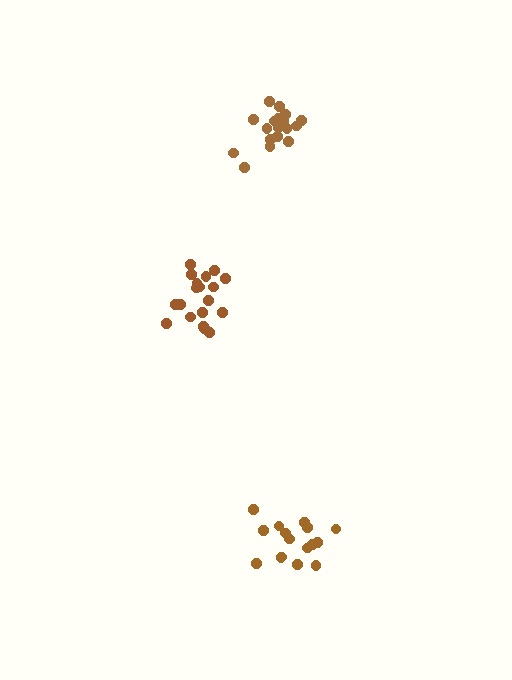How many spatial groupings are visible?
There are 3 spatial groupings.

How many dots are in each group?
Group 1: 19 dots, Group 2: 16 dots, Group 3: 18 dots (53 total).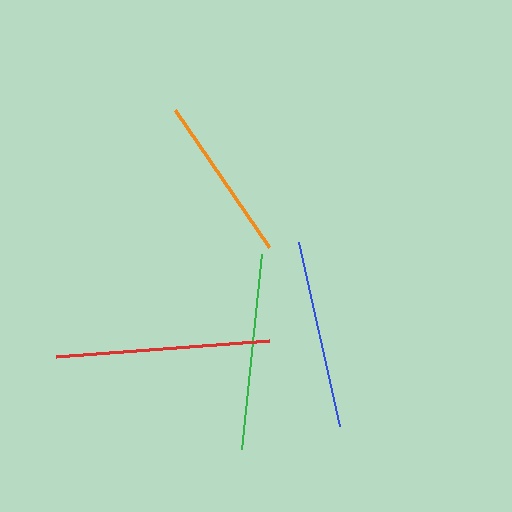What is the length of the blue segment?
The blue segment is approximately 189 pixels long.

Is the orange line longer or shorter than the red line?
The red line is longer than the orange line.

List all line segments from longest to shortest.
From longest to shortest: red, green, blue, orange.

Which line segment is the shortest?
The orange line is the shortest at approximately 166 pixels.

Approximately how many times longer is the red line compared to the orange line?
The red line is approximately 1.3 times the length of the orange line.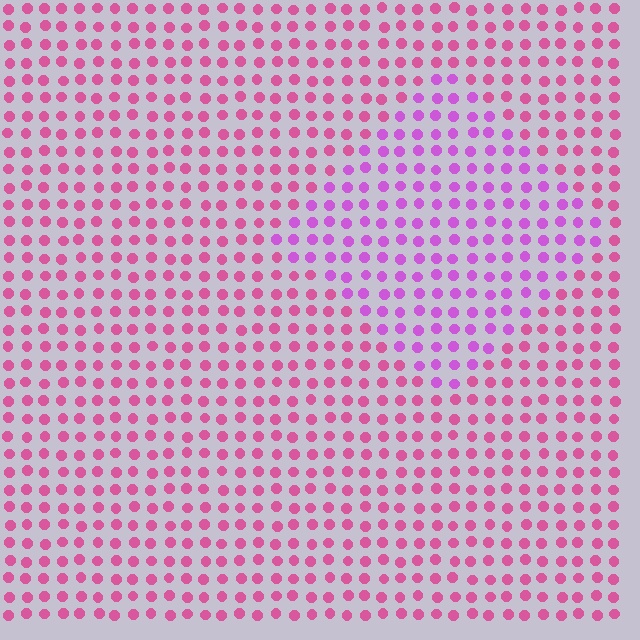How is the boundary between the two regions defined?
The boundary is defined purely by a slight shift in hue (about 33 degrees). Spacing, size, and orientation are identical on both sides.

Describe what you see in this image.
The image is filled with small pink elements in a uniform arrangement. A diamond-shaped region is visible where the elements are tinted to a slightly different hue, forming a subtle color boundary.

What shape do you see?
I see a diamond.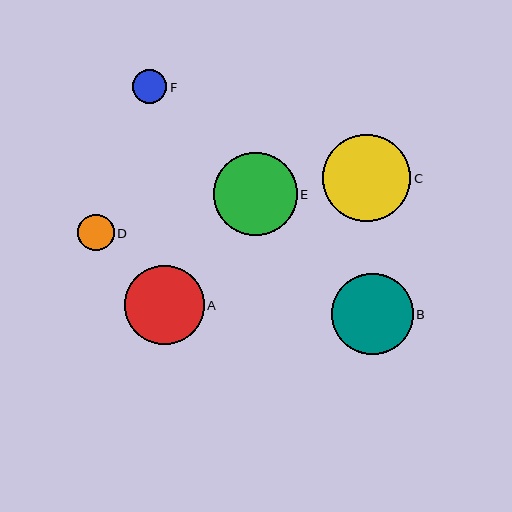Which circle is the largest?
Circle C is the largest with a size of approximately 88 pixels.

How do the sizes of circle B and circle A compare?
Circle B and circle A are approximately the same size.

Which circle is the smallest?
Circle F is the smallest with a size of approximately 35 pixels.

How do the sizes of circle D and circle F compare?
Circle D and circle F are approximately the same size.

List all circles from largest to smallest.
From largest to smallest: C, E, B, A, D, F.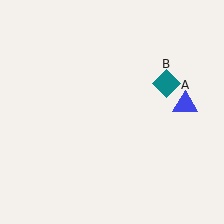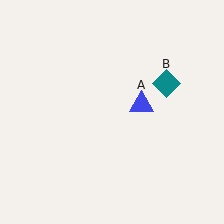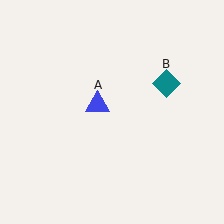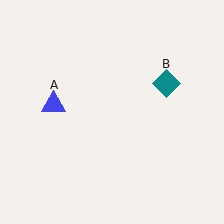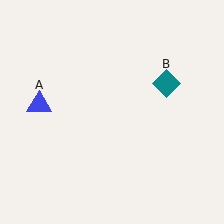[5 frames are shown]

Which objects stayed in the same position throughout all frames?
Teal diamond (object B) remained stationary.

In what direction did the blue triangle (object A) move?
The blue triangle (object A) moved left.